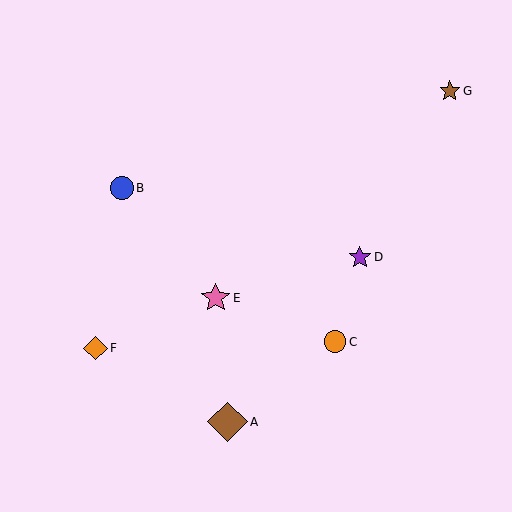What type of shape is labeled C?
Shape C is an orange circle.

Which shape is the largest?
The brown diamond (labeled A) is the largest.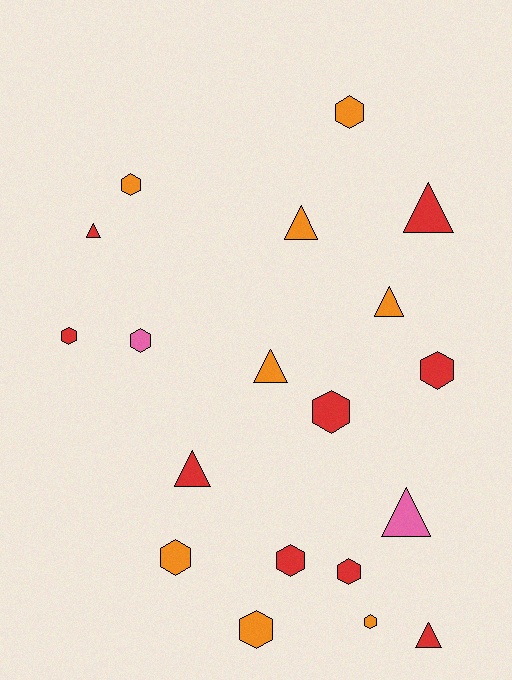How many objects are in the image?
There are 19 objects.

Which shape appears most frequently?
Hexagon, with 11 objects.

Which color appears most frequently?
Red, with 9 objects.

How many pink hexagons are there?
There is 1 pink hexagon.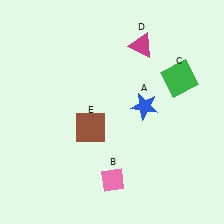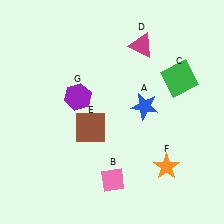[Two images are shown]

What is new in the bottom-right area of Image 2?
An orange star (F) was added in the bottom-right area of Image 2.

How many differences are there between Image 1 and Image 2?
There are 2 differences between the two images.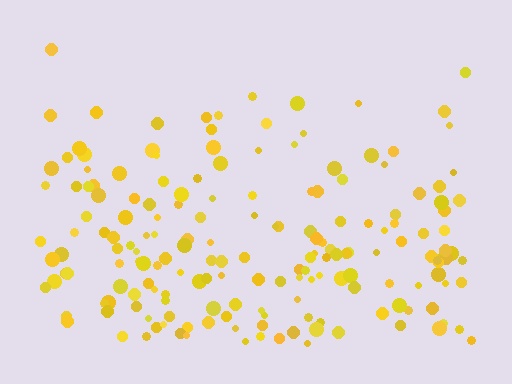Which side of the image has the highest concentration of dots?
The bottom.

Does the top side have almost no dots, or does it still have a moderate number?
Still a moderate number, just noticeably fewer than the bottom.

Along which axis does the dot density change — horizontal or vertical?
Vertical.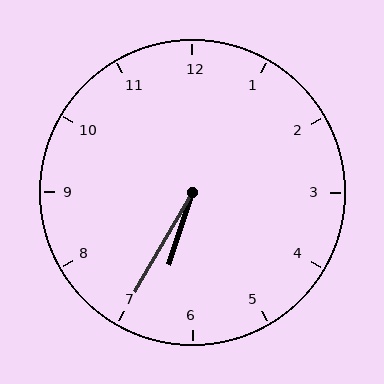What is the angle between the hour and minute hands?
Approximately 12 degrees.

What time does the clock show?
6:35.